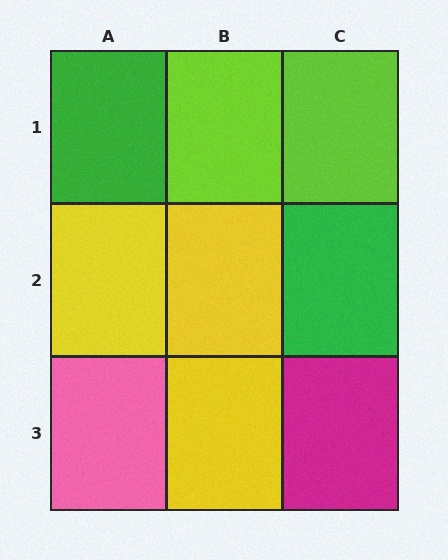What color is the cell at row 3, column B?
Yellow.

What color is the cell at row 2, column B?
Yellow.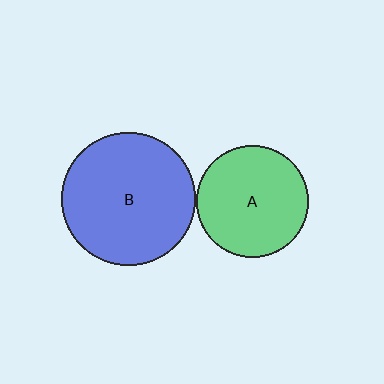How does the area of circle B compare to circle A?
Approximately 1.4 times.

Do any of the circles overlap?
No, none of the circles overlap.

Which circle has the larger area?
Circle B (blue).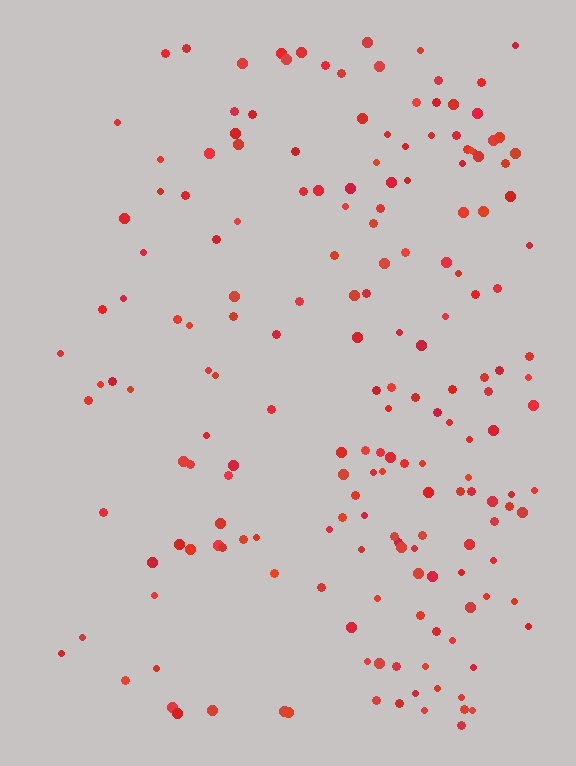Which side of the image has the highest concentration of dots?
The right.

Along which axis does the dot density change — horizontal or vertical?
Horizontal.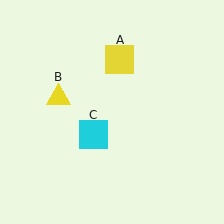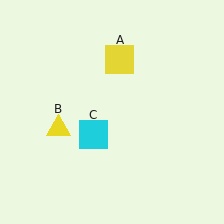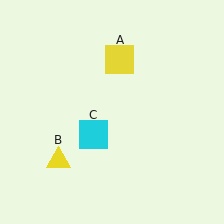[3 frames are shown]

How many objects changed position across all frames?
1 object changed position: yellow triangle (object B).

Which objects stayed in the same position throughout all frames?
Yellow square (object A) and cyan square (object C) remained stationary.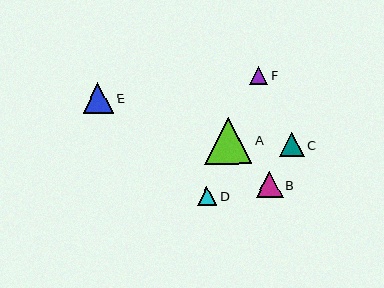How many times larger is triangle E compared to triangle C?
Triangle E is approximately 1.2 times the size of triangle C.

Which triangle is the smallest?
Triangle F is the smallest with a size of approximately 18 pixels.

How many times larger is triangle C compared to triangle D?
Triangle C is approximately 1.3 times the size of triangle D.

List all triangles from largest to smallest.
From largest to smallest: A, E, B, C, D, F.